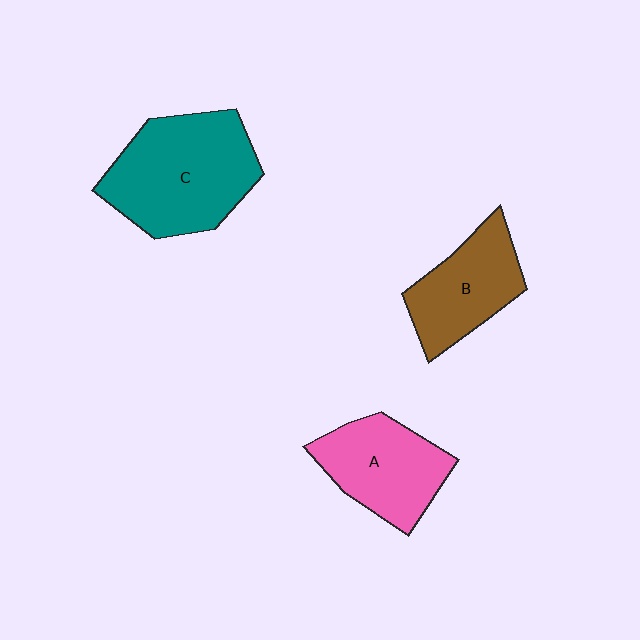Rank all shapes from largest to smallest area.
From largest to smallest: C (teal), A (pink), B (brown).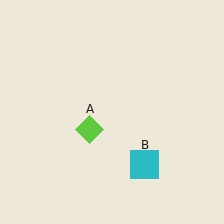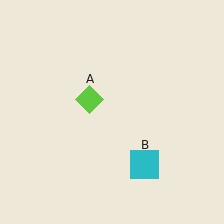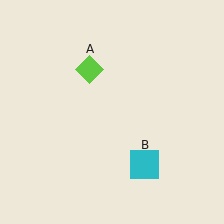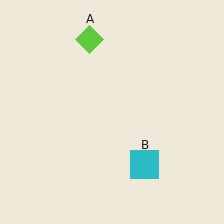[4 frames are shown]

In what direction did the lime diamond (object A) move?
The lime diamond (object A) moved up.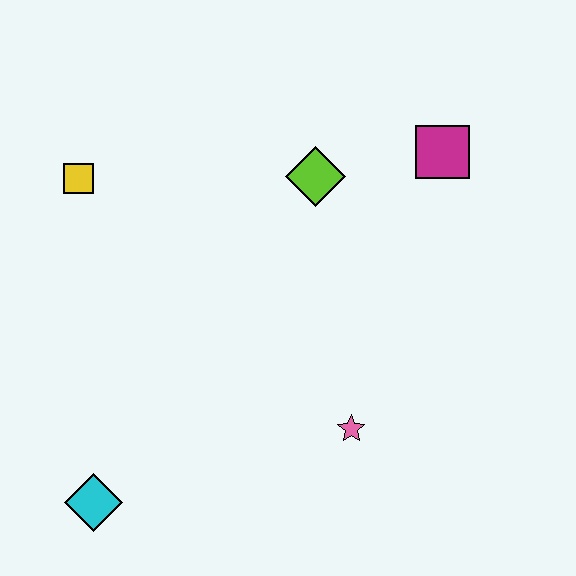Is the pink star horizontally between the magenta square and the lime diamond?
Yes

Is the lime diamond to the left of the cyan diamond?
No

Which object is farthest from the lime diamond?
The cyan diamond is farthest from the lime diamond.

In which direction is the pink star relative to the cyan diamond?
The pink star is to the right of the cyan diamond.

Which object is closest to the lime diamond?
The magenta square is closest to the lime diamond.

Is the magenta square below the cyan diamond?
No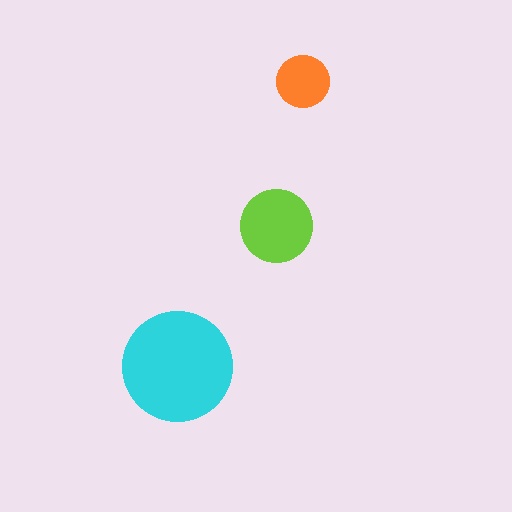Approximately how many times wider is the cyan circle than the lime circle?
About 1.5 times wider.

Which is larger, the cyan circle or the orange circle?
The cyan one.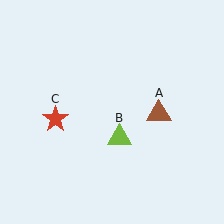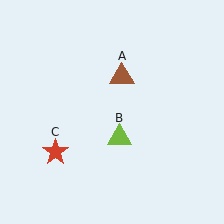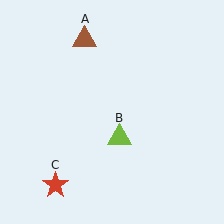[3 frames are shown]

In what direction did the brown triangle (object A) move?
The brown triangle (object A) moved up and to the left.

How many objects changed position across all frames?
2 objects changed position: brown triangle (object A), red star (object C).